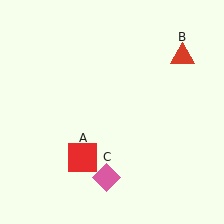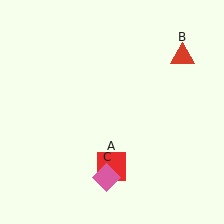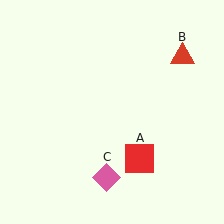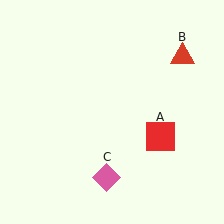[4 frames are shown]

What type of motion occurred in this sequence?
The red square (object A) rotated counterclockwise around the center of the scene.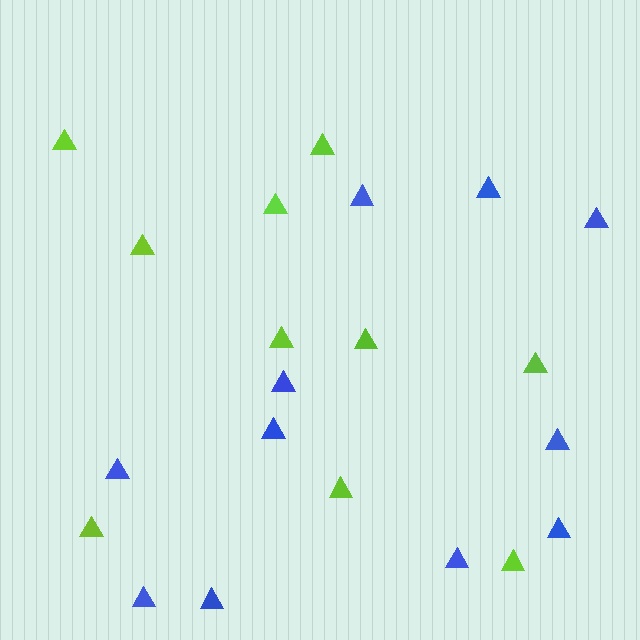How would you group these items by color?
There are 2 groups: one group of blue triangles (11) and one group of lime triangles (10).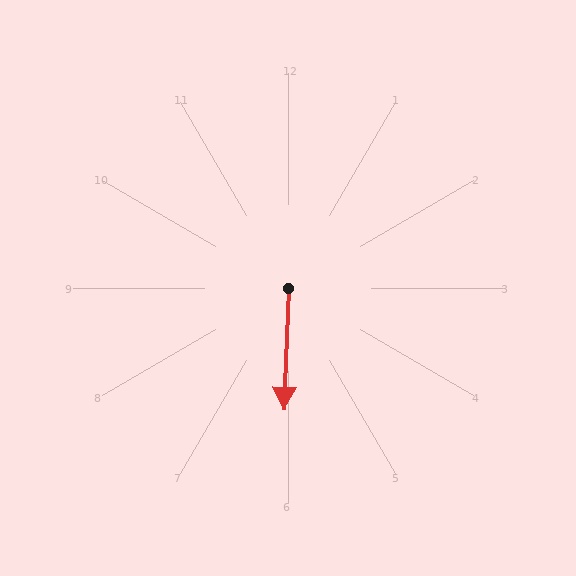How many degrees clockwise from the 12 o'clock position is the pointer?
Approximately 182 degrees.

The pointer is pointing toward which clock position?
Roughly 6 o'clock.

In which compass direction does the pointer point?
South.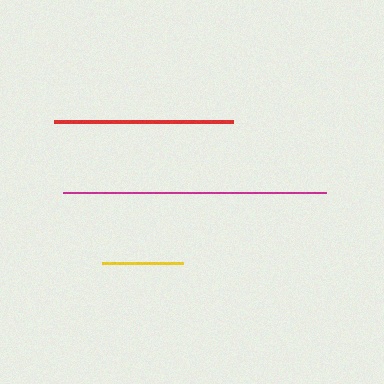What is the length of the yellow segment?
The yellow segment is approximately 80 pixels long.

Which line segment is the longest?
The magenta line is the longest at approximately 263 pixels.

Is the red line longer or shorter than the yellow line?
The red line is longer than the yellow line.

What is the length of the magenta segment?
The magenta segment is approximately 263 pixels long.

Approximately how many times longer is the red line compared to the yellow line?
The red line is approximately 2.2 times the length of the yellow line.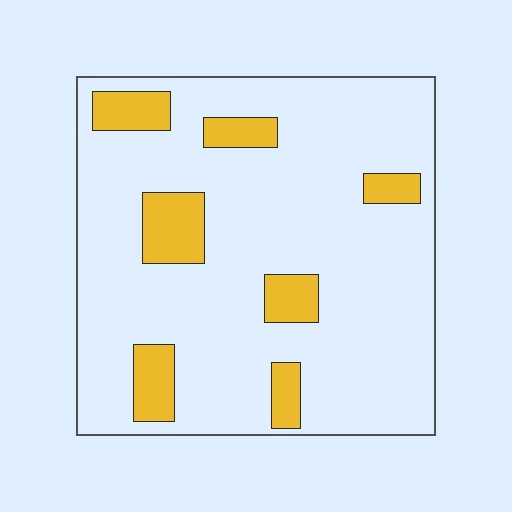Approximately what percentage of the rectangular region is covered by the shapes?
Approximately 15%.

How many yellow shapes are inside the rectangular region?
7.